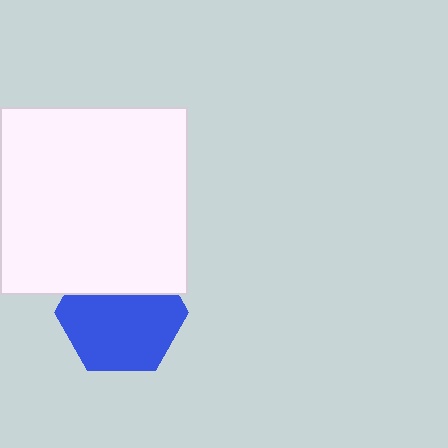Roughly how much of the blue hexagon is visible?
Most of it is visible (roughly 68%).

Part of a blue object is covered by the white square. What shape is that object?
It is a hexagon.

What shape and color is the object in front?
The object in front is a white square.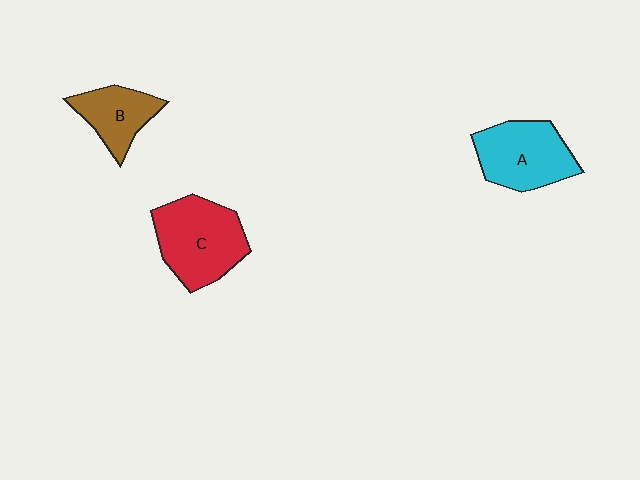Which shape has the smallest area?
Shape B (brown).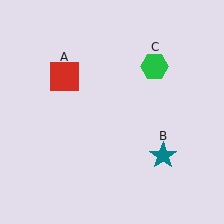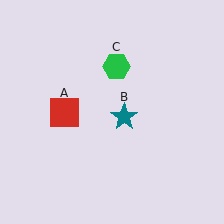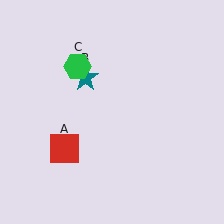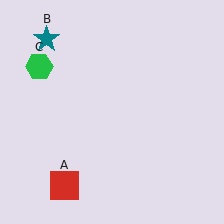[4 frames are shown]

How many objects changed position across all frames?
3 objects changed position: red square (object A), teal star (object B), green hexagon (object C).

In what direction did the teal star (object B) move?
The teal star (object B) moved up and to the left.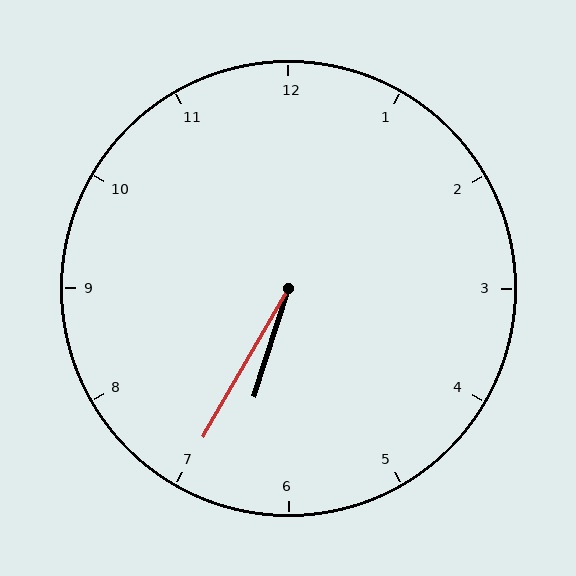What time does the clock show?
6:35.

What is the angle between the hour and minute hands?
Approximately 12 degrees.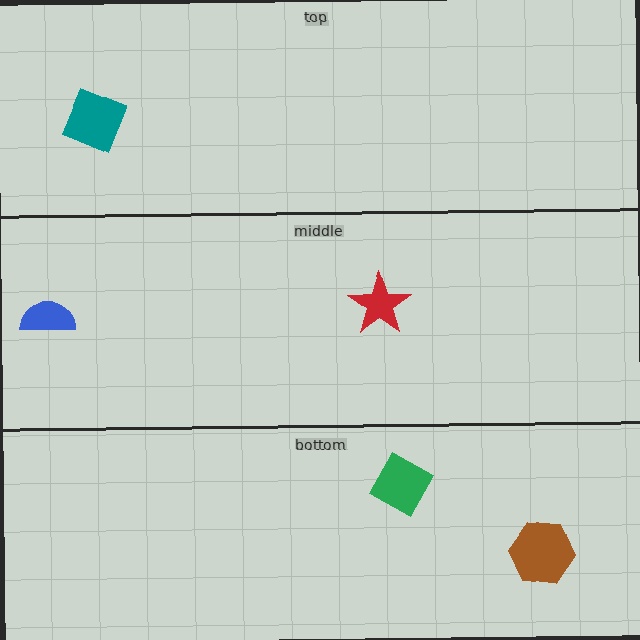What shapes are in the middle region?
The red star, the blue semicircle.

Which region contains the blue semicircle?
The middle region.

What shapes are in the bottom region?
The brown hexagon, the green diamond.